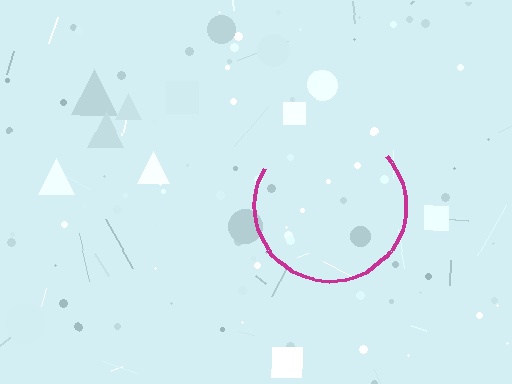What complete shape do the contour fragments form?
The contour fragments form a circle.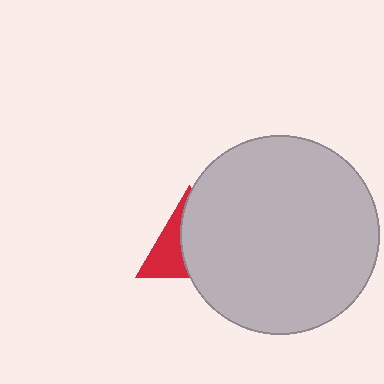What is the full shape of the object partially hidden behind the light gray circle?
The partially hidden object is a red triangle.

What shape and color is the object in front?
The object in front is a light gray circle.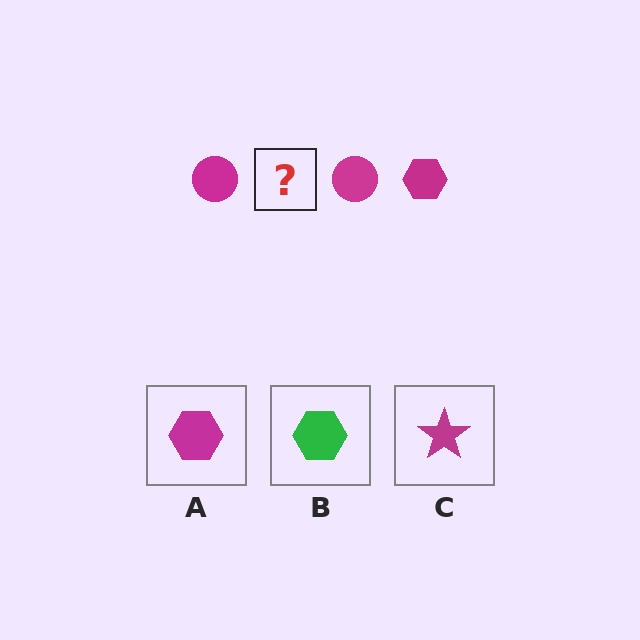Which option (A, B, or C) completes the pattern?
A.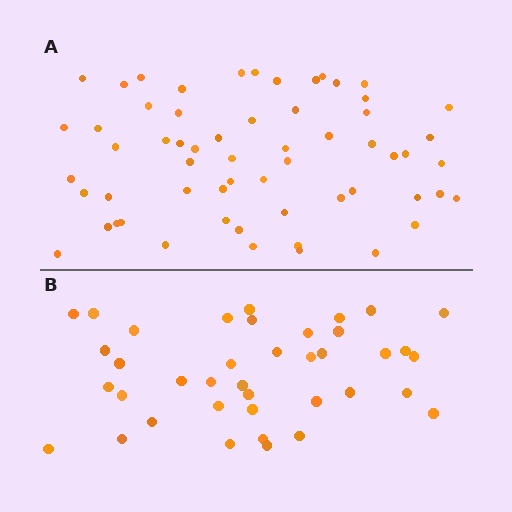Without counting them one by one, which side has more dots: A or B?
Region A (the top region) has more dots.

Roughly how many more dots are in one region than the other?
Region A has approximately 20 more dots than region B.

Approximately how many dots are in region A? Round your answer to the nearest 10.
About 60 dots.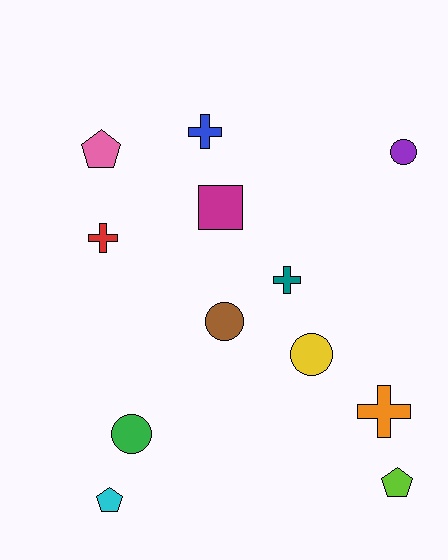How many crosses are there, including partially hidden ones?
There are 4 crosses.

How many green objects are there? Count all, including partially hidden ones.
There is 1 green object.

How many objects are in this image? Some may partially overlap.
There are 12 objects.